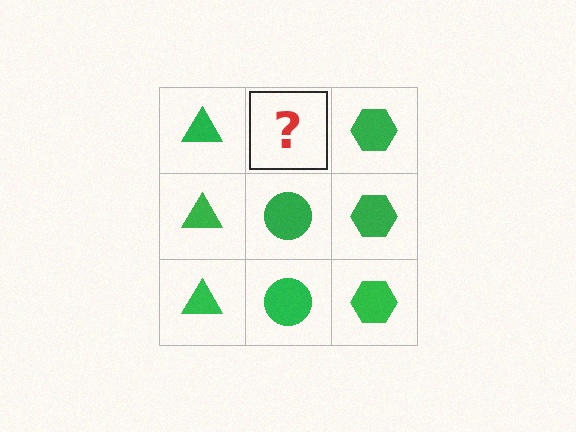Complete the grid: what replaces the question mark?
The question mark should be replaced with a green circle.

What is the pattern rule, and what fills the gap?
The rule is that each column has a consistent shape. The gap should be filled with a green circle.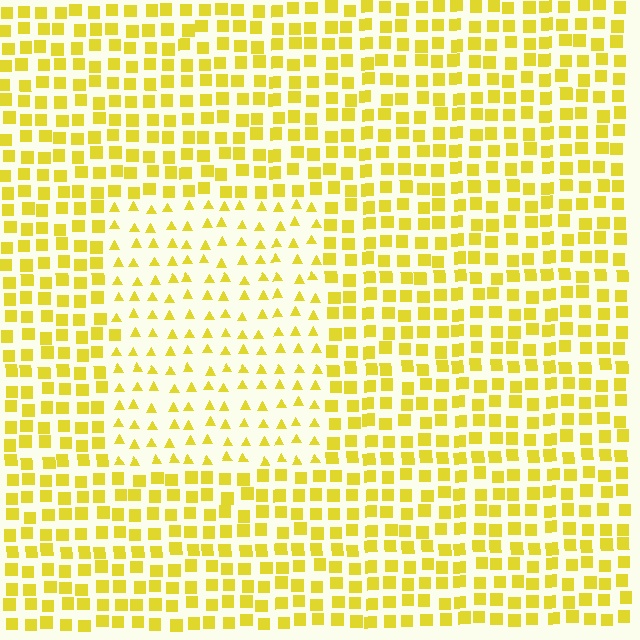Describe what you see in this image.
The image is filled with small yellow elements arranged in a uniform grid. A rectangle-shaped region contains triangles, while the surrounding area contains squares. The boundary is defined purely by the change in element shape.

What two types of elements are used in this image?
The image uses triangles inside the rectangle region and squares outside it.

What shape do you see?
I see a rectangle.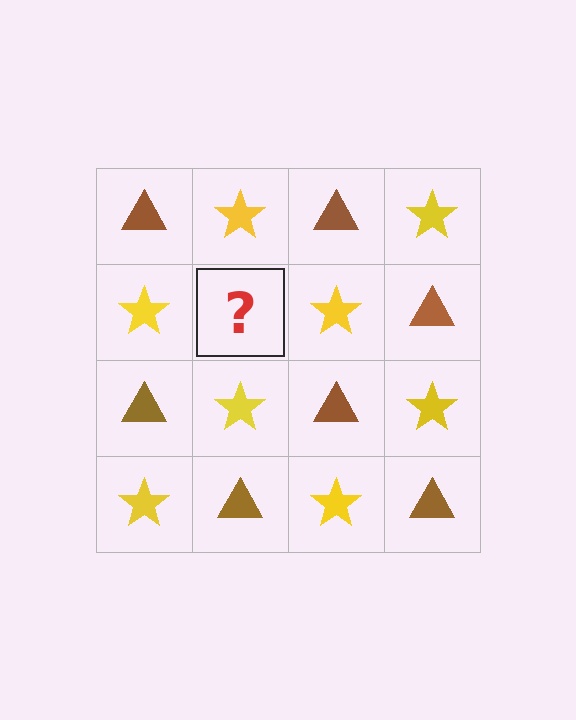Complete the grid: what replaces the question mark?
The question mark should be replaced with a brown triangle.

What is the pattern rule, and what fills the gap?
The rule is that it alternates brown triangle and yellow star in a checkerboard pattern. The gap should be filled with a brown triangle.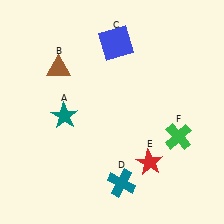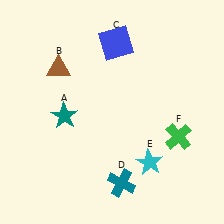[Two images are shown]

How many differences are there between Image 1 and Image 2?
There is 1 difference between the two images.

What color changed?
The star (E) changed from red in Image 1 to cyan in Image 2.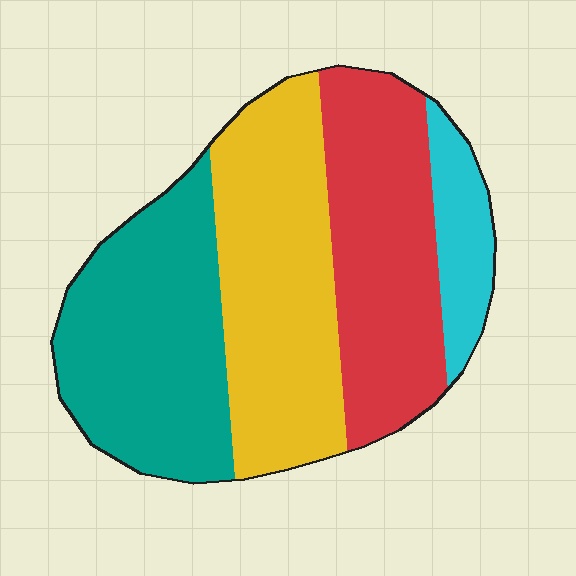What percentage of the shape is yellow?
Yellow covers about 30% of the shape.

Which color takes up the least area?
Cyan, at roughly 10%.